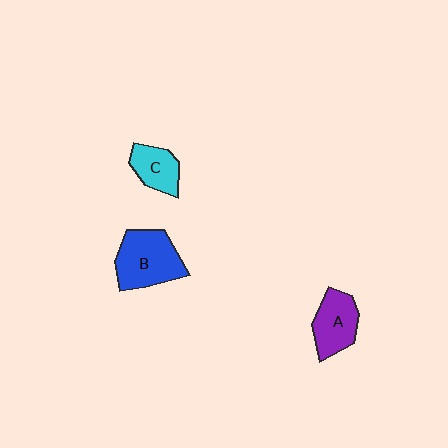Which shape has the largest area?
Shape B (blue).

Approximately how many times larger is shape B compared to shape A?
Approximately 1.4 times.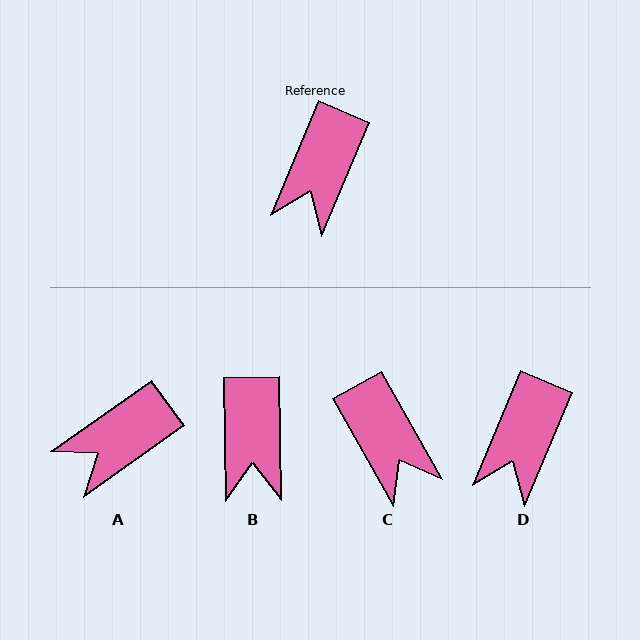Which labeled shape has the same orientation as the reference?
D.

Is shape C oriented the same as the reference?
No, it is off by about 52 degrees.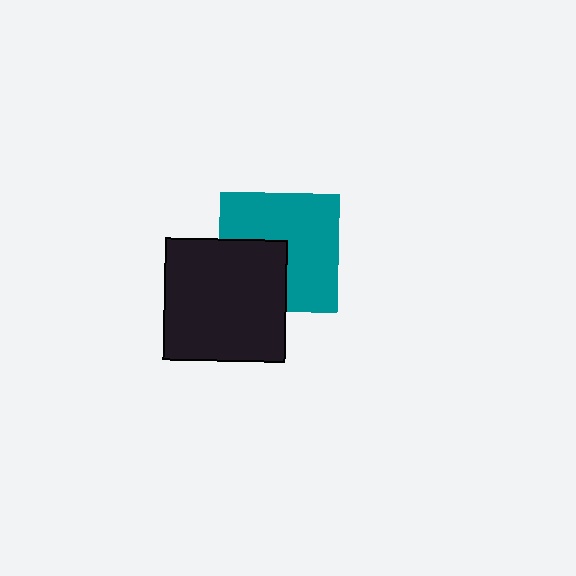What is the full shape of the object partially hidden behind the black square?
The partially hidden object is a teal square.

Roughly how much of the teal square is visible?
About half of it is visible (roughly 64%).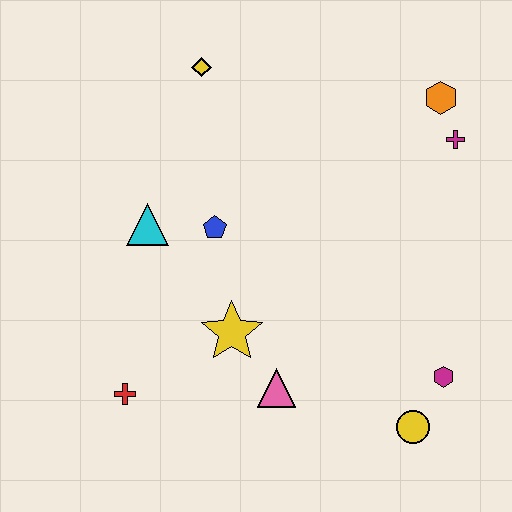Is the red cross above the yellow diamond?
No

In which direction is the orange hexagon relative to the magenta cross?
The orange hexagon is above the magenta cross.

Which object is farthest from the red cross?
The orange hexagon is farthest from the red cross.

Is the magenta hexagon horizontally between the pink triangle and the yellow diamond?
No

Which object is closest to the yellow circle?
The magenta hexagon is closest to the yellow circle.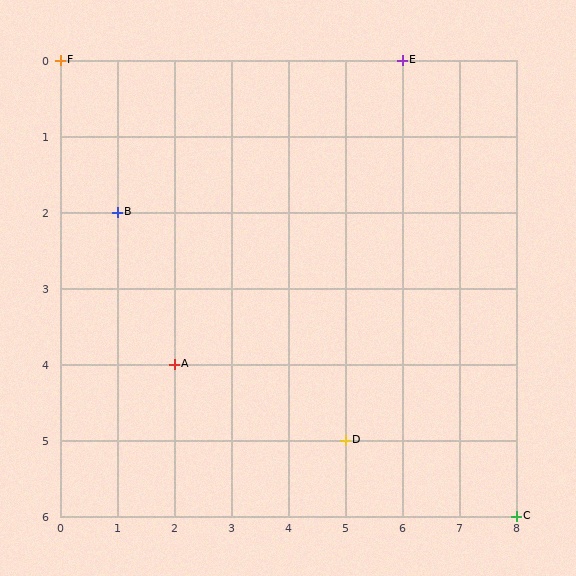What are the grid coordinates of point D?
Point D is at grid coordinates (5, 5).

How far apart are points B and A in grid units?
Points B and A are 1 column and 2 rows apart (about 2.2 grid units diagonally).